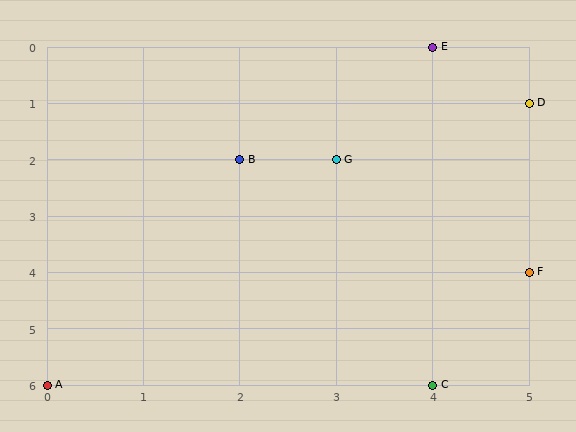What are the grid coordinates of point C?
Point C is at grid coordinates (4, 6).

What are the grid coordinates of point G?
Point G is at grid coordinates (3, 2).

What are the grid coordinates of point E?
Point E is at grid coordinates (4, 0).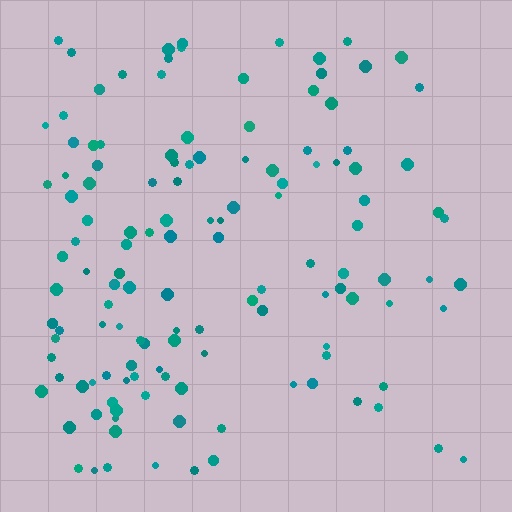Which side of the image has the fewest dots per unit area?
The right.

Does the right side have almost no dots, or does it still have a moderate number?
Still a moderate number, just noticeably fewer than the left.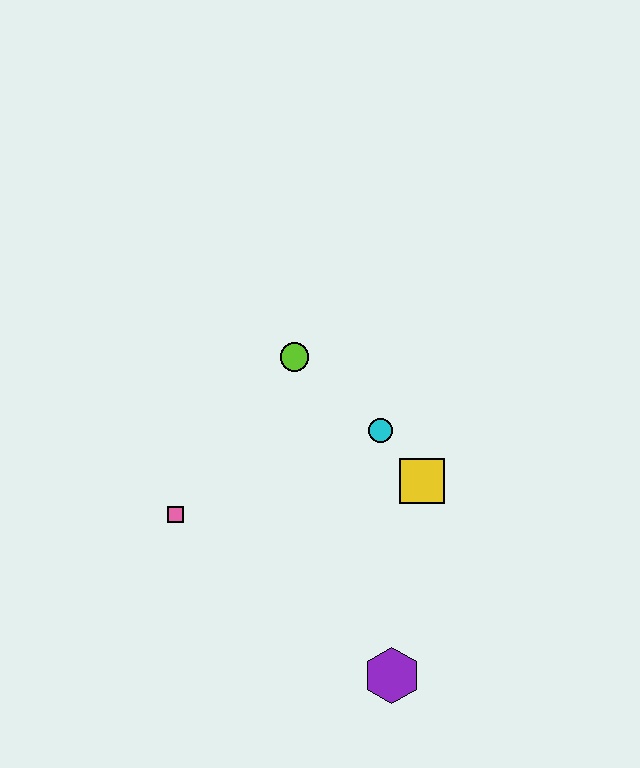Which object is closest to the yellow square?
The cyan circle is closest to the yellow square.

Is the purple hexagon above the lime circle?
No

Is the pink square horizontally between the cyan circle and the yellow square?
No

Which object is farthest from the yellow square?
The pink square is farthest from the yellow square.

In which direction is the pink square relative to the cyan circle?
The pink square is to the left of the cyan circle.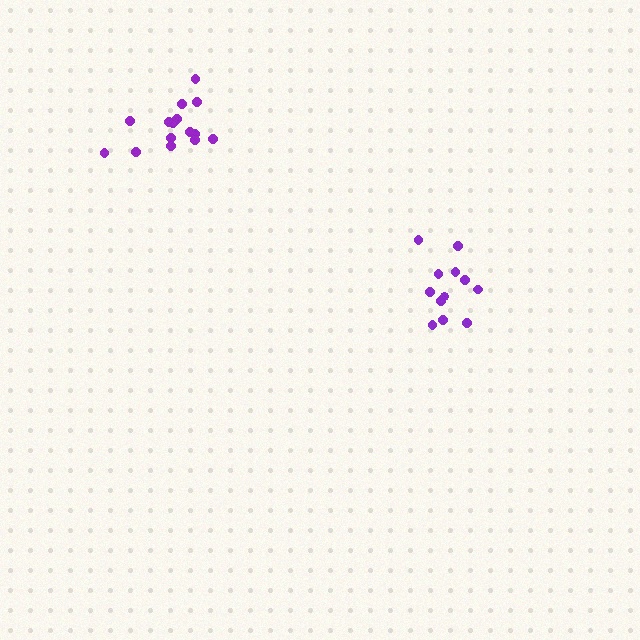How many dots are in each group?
Group 1: 12 dots, Group 2: 15 dots (27 total).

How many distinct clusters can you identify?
There are 2 distinct clusters.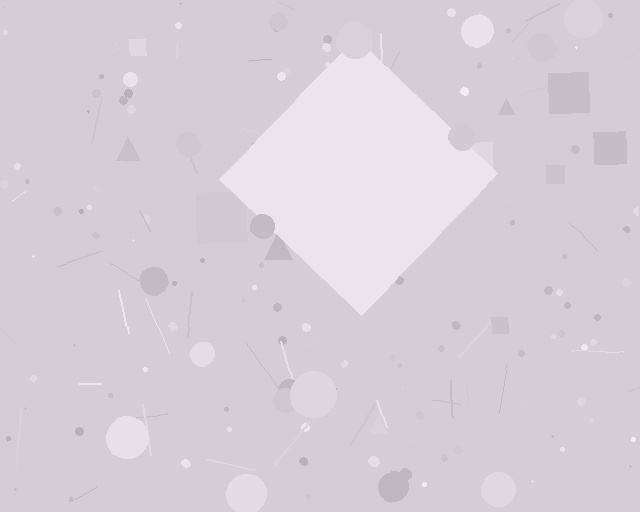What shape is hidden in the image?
A diamond is hidden in the image.